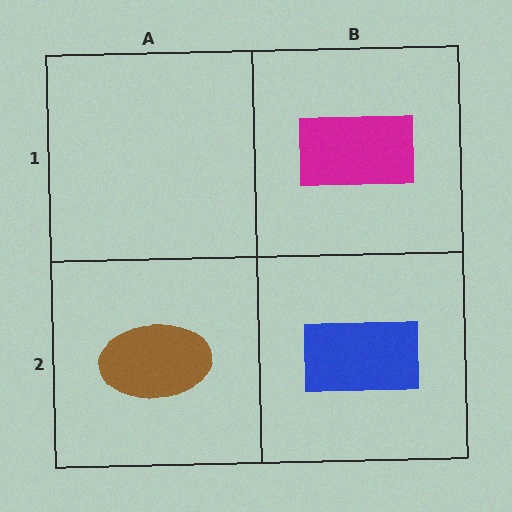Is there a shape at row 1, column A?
No, that cell is empty.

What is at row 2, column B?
A blue rectangle.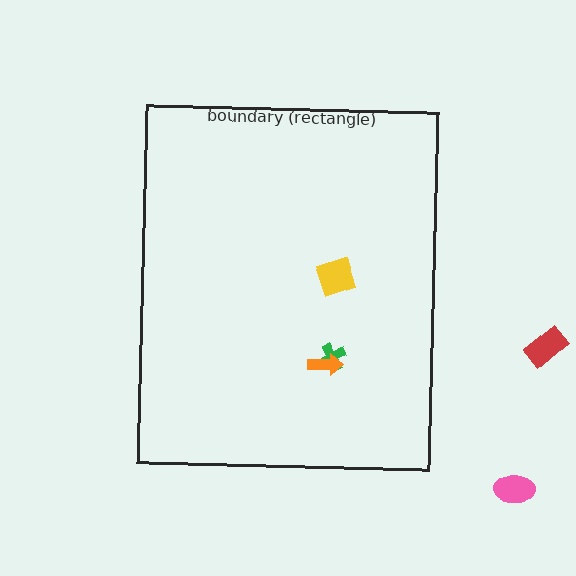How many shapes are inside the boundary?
3 inside, 2 outside.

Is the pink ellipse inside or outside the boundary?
Outside.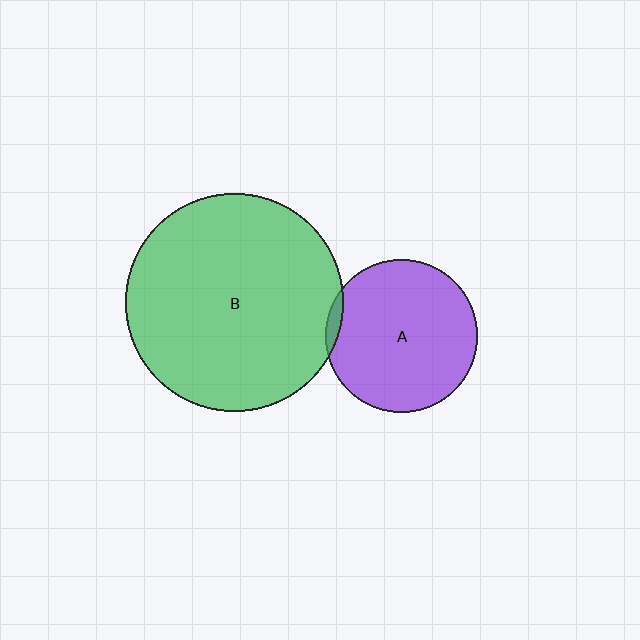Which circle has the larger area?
Circle B (green).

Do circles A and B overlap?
Yes.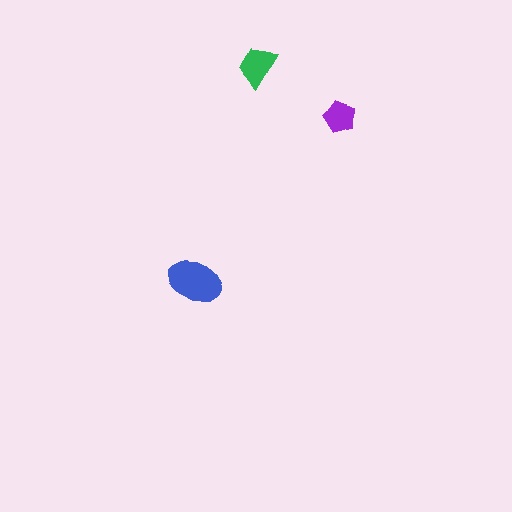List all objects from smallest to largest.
The purple pentagon, the green trapezoid, the blue ellipse.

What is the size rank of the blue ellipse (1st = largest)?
1st.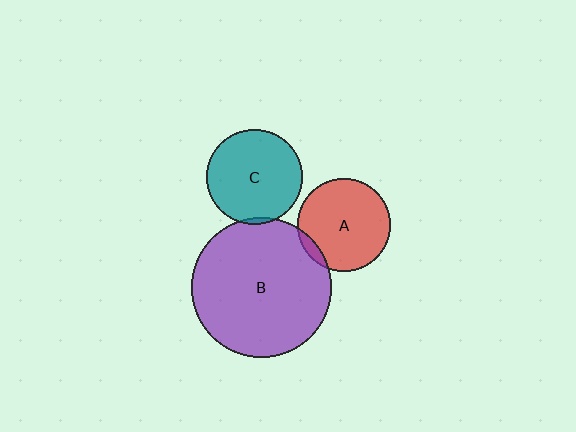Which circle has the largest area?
Circle B (purple).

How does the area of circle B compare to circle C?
Approximately 2.1 times.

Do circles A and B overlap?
Yes.